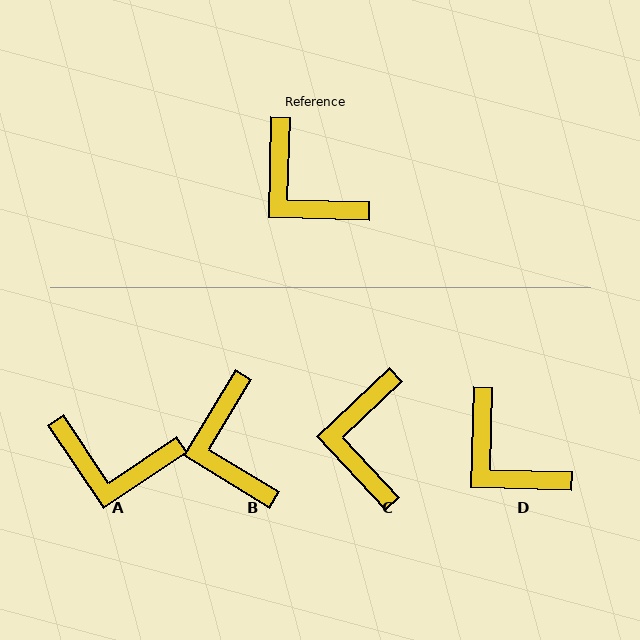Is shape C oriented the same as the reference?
No, it is off by about 45 degrees.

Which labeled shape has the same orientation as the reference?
D.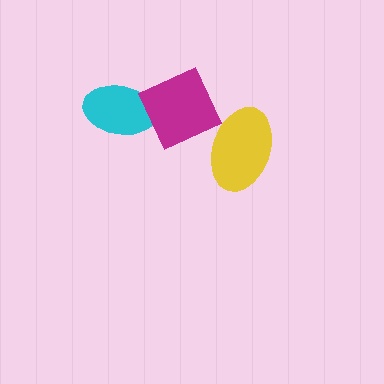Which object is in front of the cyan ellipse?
The magenta square is in front of the cyan ellipse.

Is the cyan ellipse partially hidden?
Yes, it is partially covered by another shape.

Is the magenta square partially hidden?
No, no other shape covers it.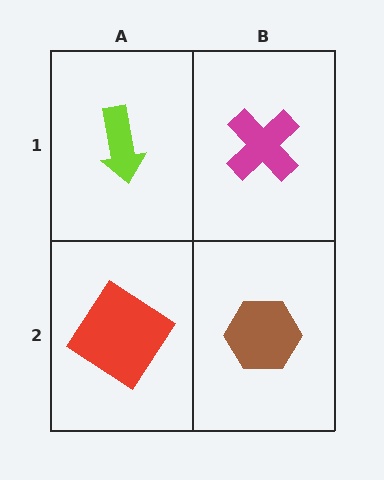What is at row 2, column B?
A brown hexagon.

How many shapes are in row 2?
2 shapes.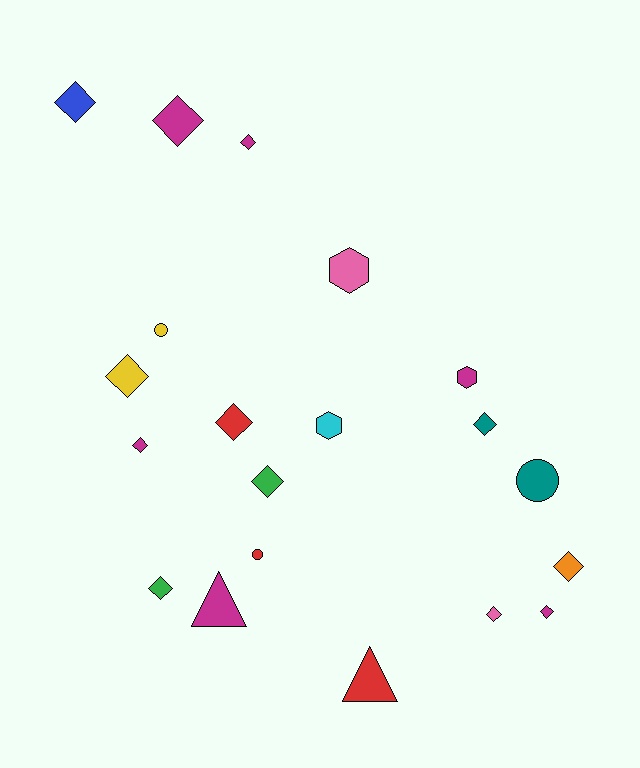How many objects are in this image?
There are 20 objects.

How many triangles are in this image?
There are 2 triangles.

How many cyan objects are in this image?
There is 1 cyan object.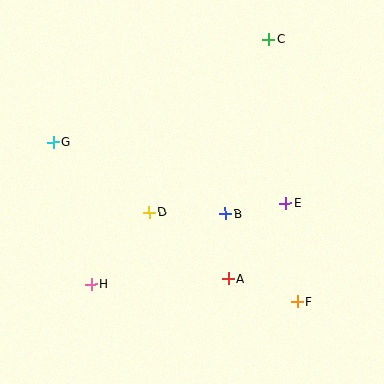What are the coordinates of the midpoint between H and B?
The midpoint between H and B is at (159, 249).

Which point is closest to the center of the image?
Point B at (225, 214) is closest to the center.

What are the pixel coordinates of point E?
Point E is at (286, 203).